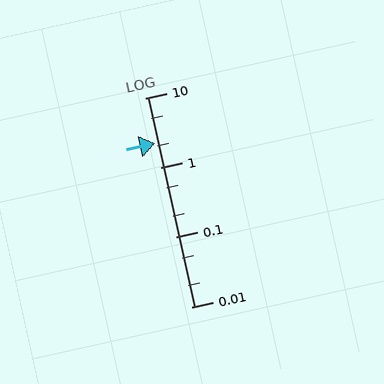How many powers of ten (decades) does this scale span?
The scale spans 3 decades, from 0.01 to 10.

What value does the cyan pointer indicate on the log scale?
The pointer indicates approximately 2.2.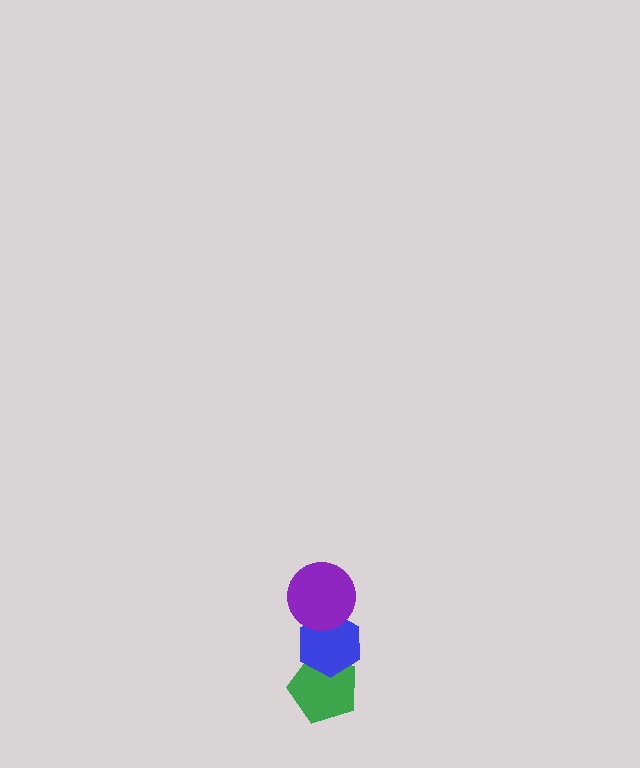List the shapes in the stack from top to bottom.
From top to bottom: the purple circle, the blue hexagon, the green pentagon.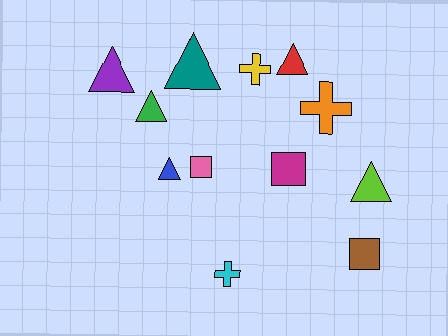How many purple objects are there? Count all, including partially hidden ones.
There is 1 purple object.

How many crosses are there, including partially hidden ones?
There are 3 crosses.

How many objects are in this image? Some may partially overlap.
There are 12 objects.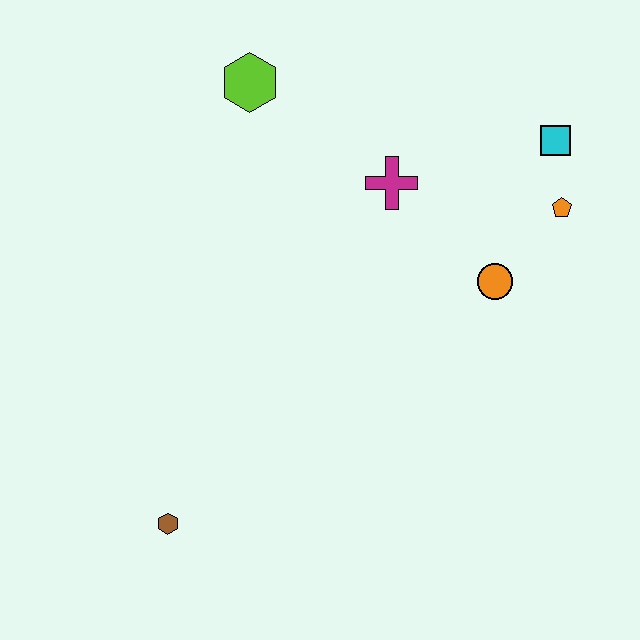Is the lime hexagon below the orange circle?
No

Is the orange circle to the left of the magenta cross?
No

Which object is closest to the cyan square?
The orange pentagon is closest to the cyan square.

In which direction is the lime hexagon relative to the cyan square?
The lime hexagon is to the left of the cyan square.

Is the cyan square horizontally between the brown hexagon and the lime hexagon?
No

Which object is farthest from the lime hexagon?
The brown hexagon is farthest from the lime hexagon.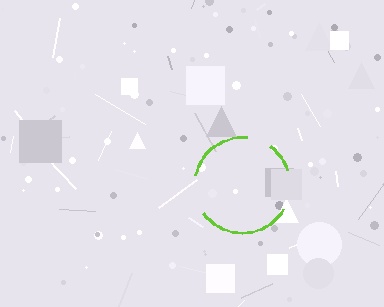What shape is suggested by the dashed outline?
The dashed outline suggests a circle.